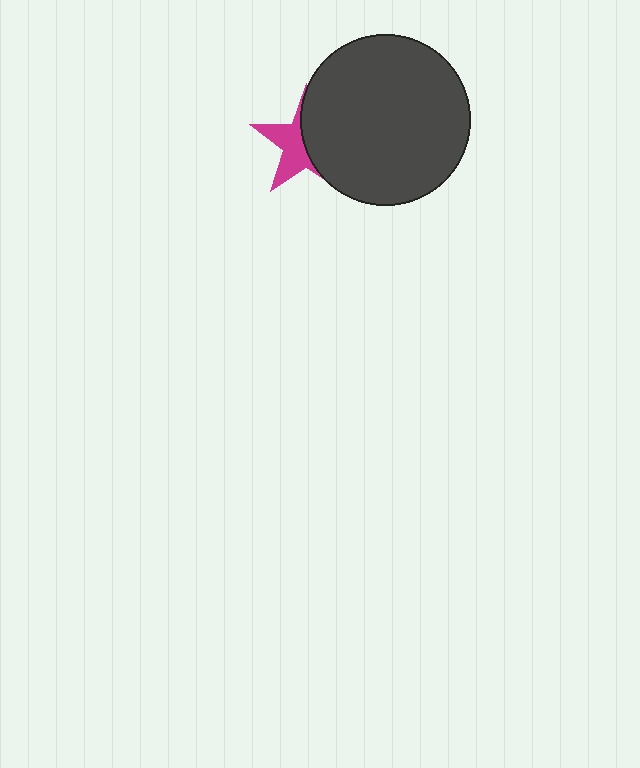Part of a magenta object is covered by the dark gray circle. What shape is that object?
It is a star.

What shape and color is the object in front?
The object in front is a dark gray circle.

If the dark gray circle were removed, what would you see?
You would see the complete magenta star.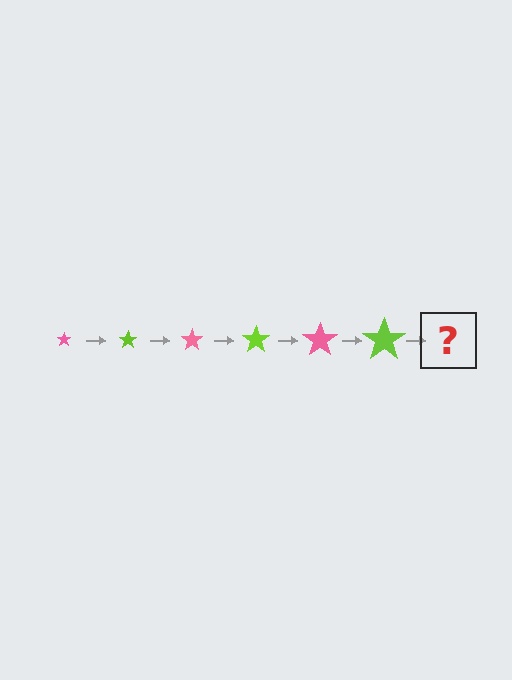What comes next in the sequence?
The next element should be a pink star, larger than the previous one.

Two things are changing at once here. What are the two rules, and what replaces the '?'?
The two rules are that the star grows larger each step and the color cycles through pink and lime. The '?' should be a pink star, larger than the previous one.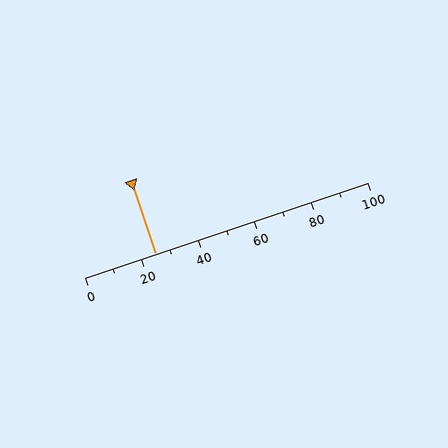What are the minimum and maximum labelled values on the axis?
The axis runs from 0 to 100.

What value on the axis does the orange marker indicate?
The marker indicates approximately 25.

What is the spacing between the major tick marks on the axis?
The major ticks are spaced 20 apart.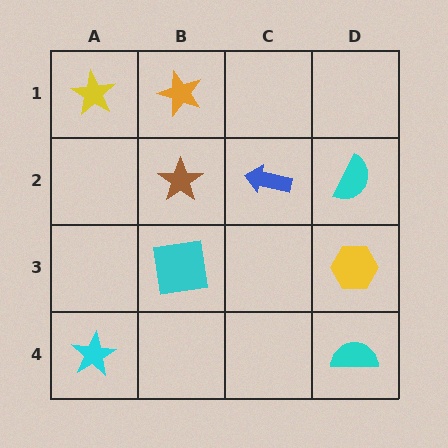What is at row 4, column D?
A cyan semicircle.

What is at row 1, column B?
An orange star.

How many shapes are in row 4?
2 shapes.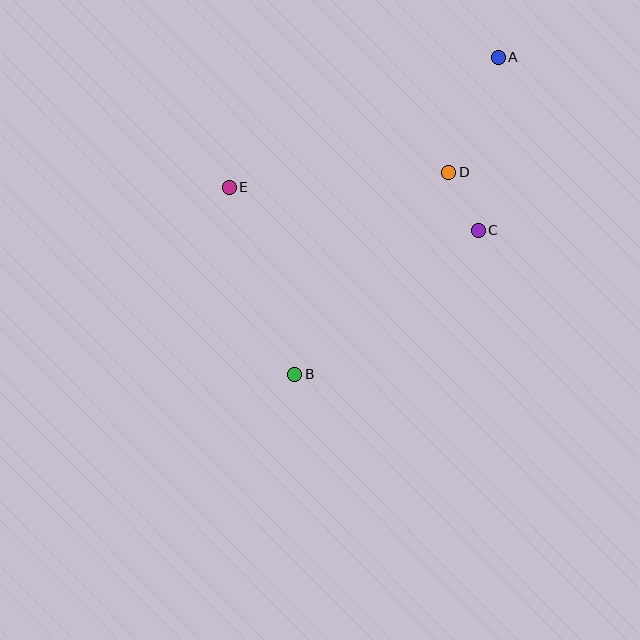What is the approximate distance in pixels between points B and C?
The distance between B and C is approximately 233 pixels.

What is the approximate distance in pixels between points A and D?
The distance between A and D is approximately 125 pixels.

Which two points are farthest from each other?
Points A and B are farthest from each other.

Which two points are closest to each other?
Points C and D are closest to each other.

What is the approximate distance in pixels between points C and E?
The distance between C and E is approximately 252 pixels.